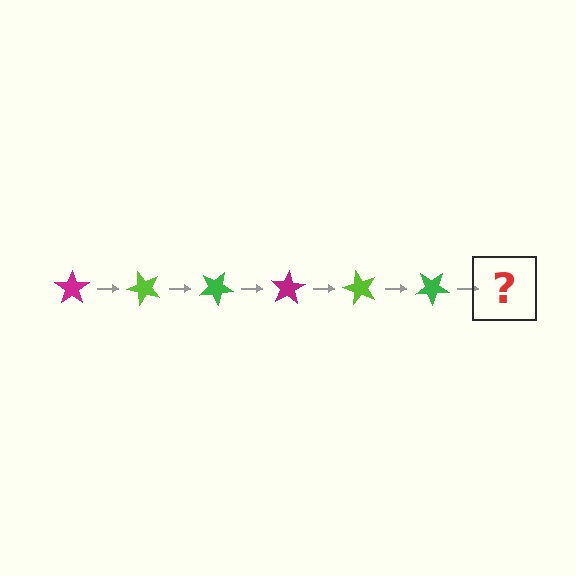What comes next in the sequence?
The next element should be a magenta star, rotated 300 degrees from the start.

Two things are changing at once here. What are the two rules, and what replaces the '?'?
The two rules are that it rotates 50 degrees each step and the color cycles through magenta, lime, and green. The '?' should be a magenta star, rotated 300 degrees from the start.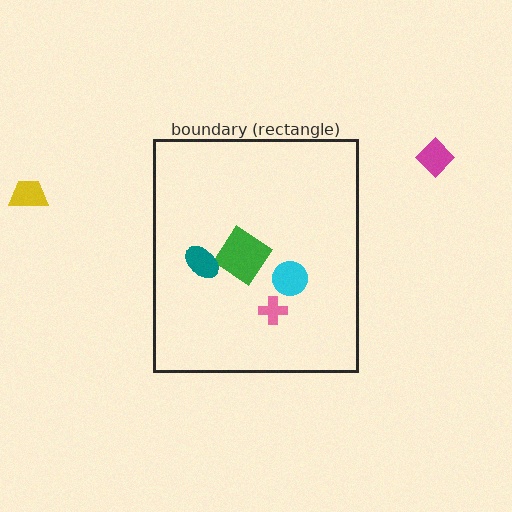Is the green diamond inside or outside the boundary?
Inside.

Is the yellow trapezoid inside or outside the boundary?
Outside.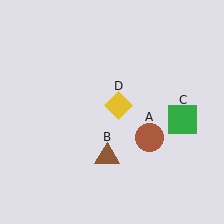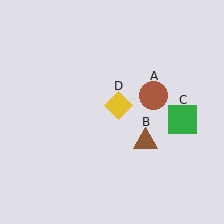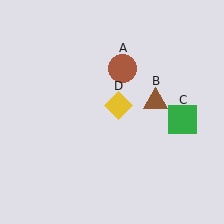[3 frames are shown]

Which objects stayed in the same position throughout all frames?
Green square (object C) and yellow diamond (object D) remained stationary.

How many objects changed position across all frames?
2 objects changed position: brown circle (object A), brown triangle (object B).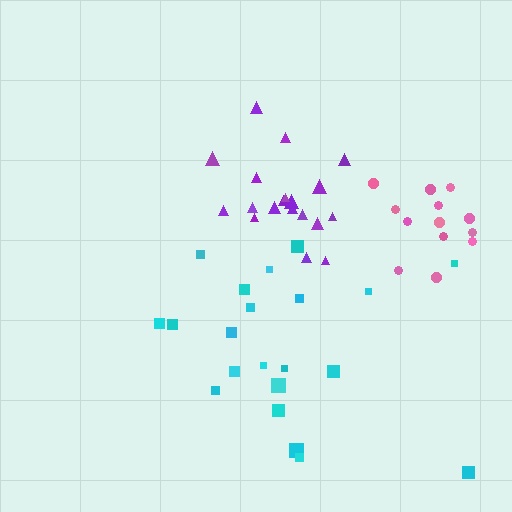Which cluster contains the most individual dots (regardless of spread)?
Cyan (21).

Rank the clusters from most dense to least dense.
pink, purple, cyan.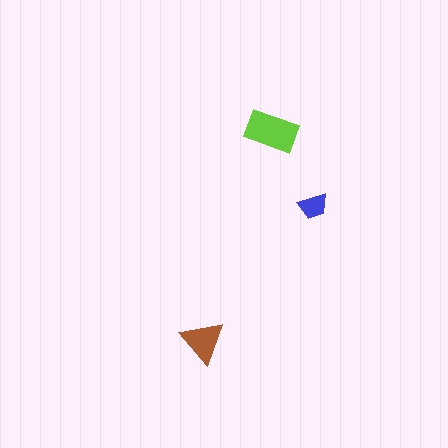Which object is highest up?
The lime rectangle is topmost.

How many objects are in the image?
There are 3 objects in the image.